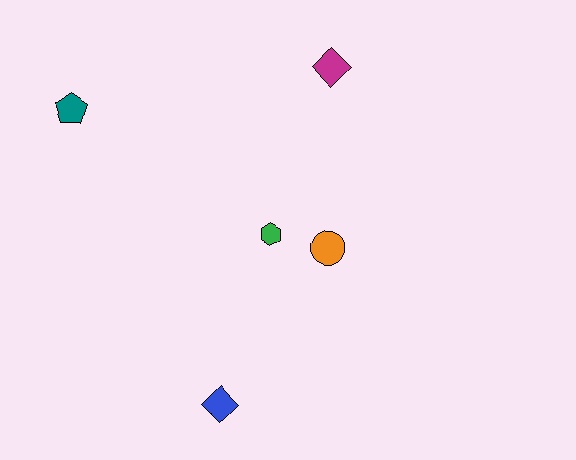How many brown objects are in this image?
There are no brown objects.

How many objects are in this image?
There are 5 objects.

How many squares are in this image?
There are no squares.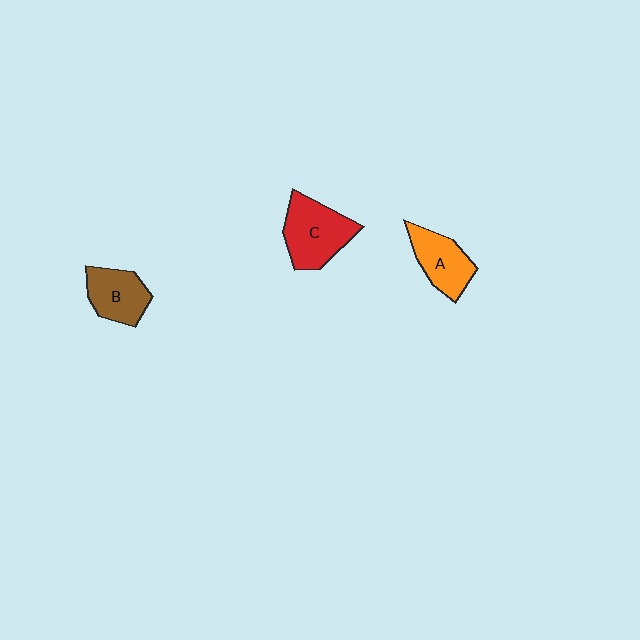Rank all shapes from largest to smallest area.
From largest to smallest: C (red), A (orange), B (brown).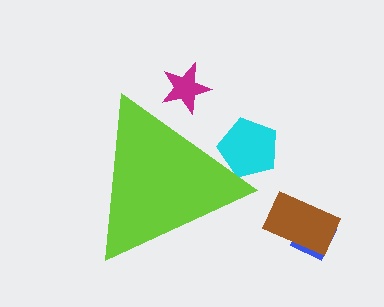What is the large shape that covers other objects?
A lime triangle.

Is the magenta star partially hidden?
Yes, the magenta star is partially hidden behind the lime triangle.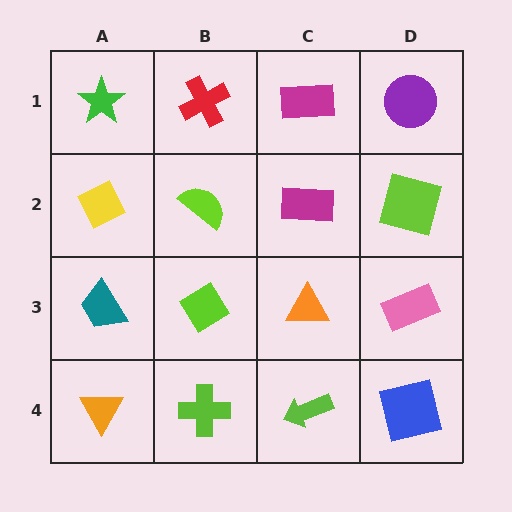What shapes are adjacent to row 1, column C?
A magenta rectangle (row 2, column C), a red cross (row 1, column B), a purple circle (row 1, column D).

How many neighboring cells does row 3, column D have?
3.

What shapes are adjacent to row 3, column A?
A yellow diamond (row 2, column A), an orange triangle (row 4, column A), a lime diamond (row 3, column B).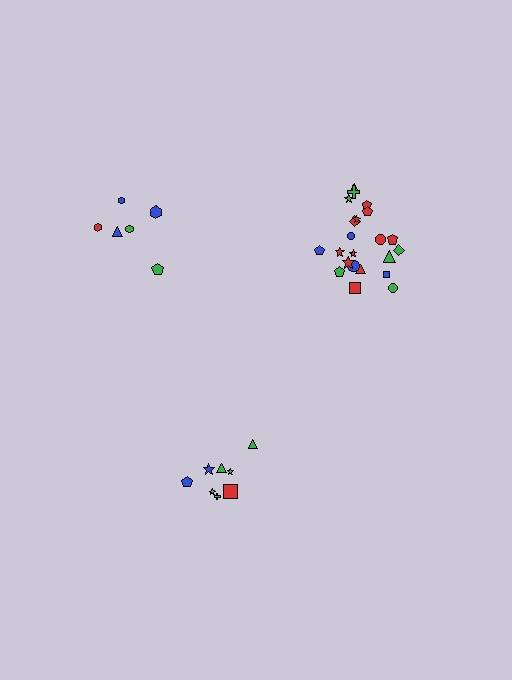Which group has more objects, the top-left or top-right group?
The top-right group.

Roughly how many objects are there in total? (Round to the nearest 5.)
Roughly 35 objects in total.